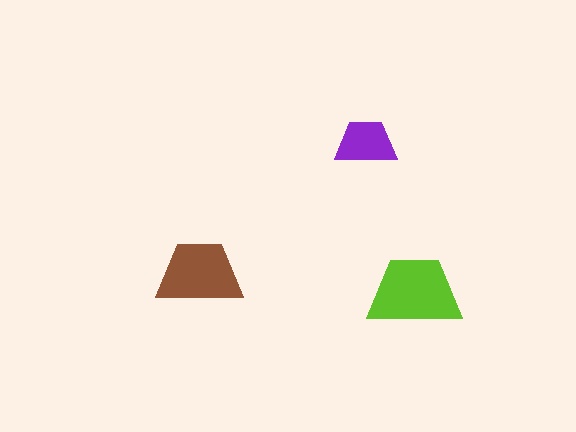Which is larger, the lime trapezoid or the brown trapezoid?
The lime one.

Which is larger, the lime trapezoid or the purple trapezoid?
The lime one.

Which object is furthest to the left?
The brown trapezoid is leftmost.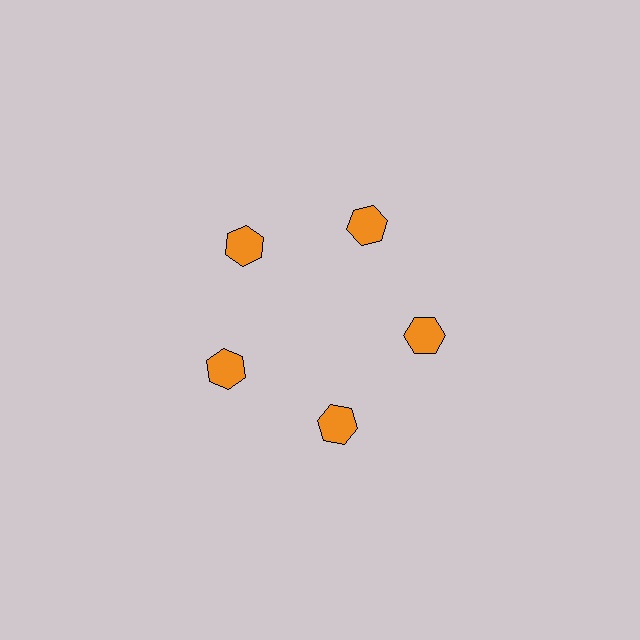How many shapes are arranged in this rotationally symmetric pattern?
There are 5 shapes, arranged in 5 groups of 1.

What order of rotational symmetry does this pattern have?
This pattern has 5-fold rotational symmetry.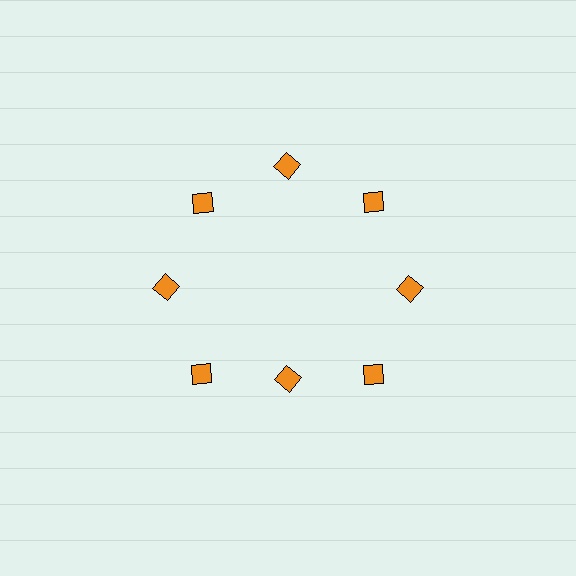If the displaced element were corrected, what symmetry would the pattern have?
It would have 8-fold rotational symmetry — the pattern would map onto itself every 45 degrees.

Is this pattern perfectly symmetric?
No. The 8 orange diamonds are arranged in a ring, but one element near the 6 o'clock position is pulled inward toward the center, breaking the 8-fold rotational symmetry.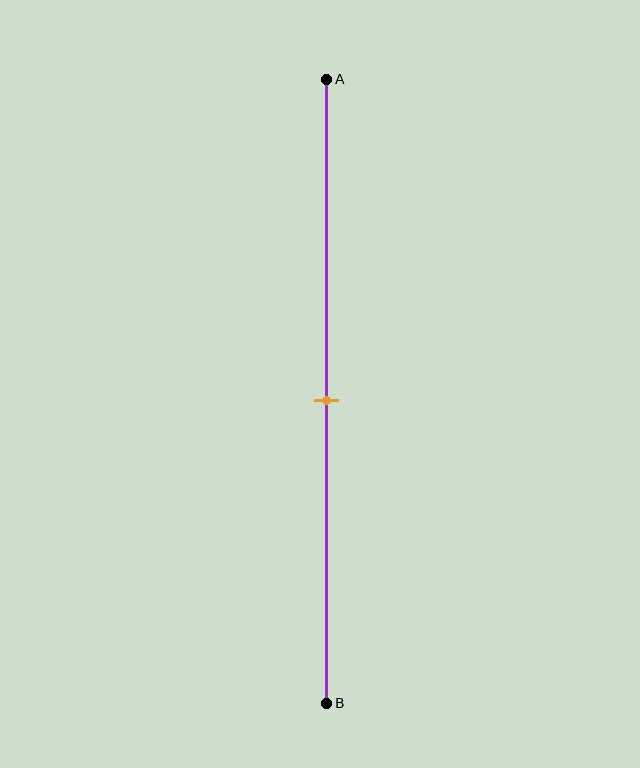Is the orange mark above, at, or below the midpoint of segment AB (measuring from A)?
The orange mark is approximately at the midpoint of segment AB.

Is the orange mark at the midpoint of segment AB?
Yes, the mark is approximately at the midpoint.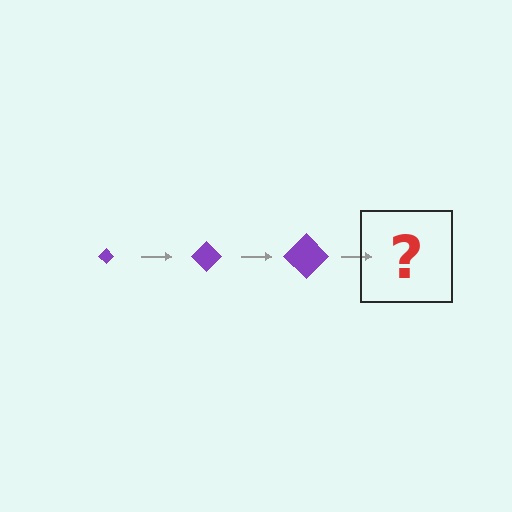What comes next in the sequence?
The next element should be a purple diamond, larger than the previous one.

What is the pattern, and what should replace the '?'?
The pattern is that the diamond gets progressively larger each step. The '?' should be a purple diamond, larger than the previous one.